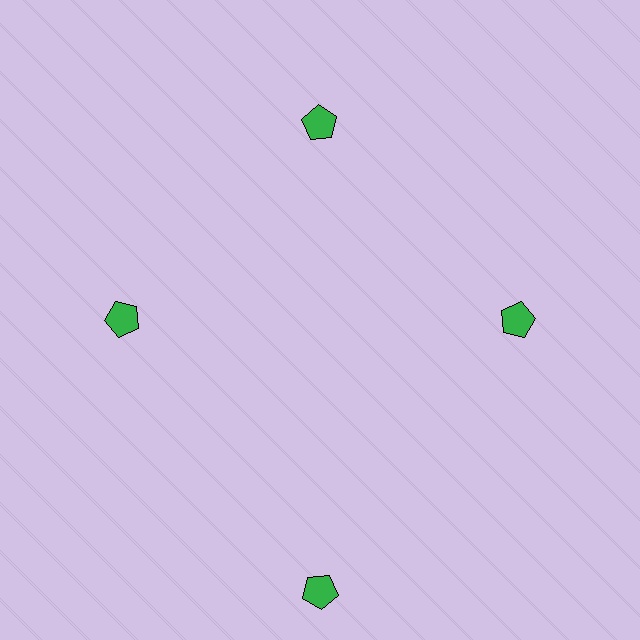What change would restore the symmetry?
The symmetry would be restored by moving it inward, back onto the ring so that all 4 pentagons sit at equal angles and equal distance from the center.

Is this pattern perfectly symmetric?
No. The 4 green pentagons are arranged in a ring, but one element near the 6 o'clock position is pushed outward from the center, breaking the 4-fold rotational symmetry.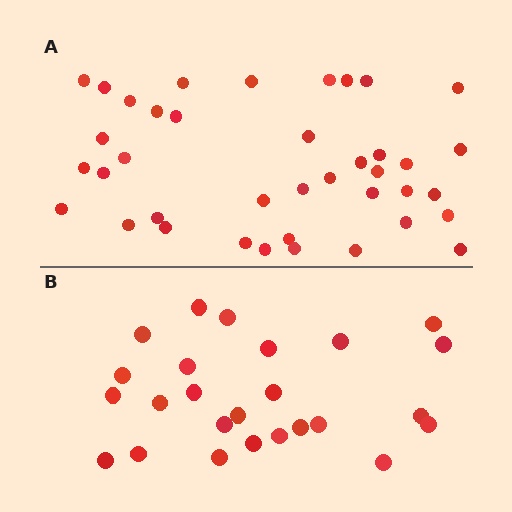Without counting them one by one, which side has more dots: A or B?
Region A (the top region) has more dots.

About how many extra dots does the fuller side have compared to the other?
Region A has approximately 15 more dots than region B.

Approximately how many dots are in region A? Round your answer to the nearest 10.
About 40 dots. (The exact count is 39, which rounds to 40.)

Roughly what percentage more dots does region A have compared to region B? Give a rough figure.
About 55% more.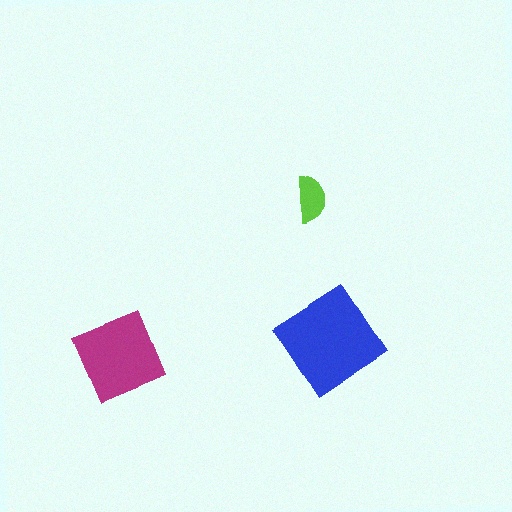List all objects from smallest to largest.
The lime semicircle, the magenta diamond, the blue diamond.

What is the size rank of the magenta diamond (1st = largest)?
2nd.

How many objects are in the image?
There are 3 objects in the image.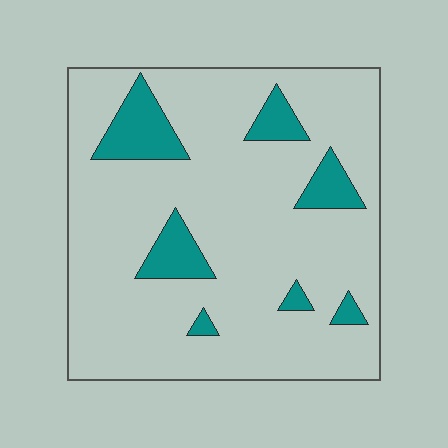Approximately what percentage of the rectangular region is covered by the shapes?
Approximately 15%.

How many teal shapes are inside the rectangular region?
7.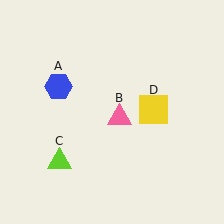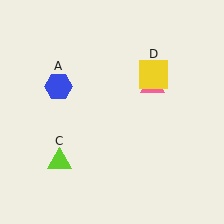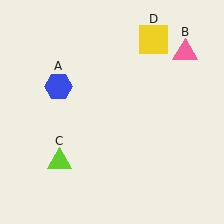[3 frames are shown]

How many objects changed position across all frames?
2 objects changed position: pink triangle (object B), yellow square (object D).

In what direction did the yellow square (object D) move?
The yellow square (object D) moved up.